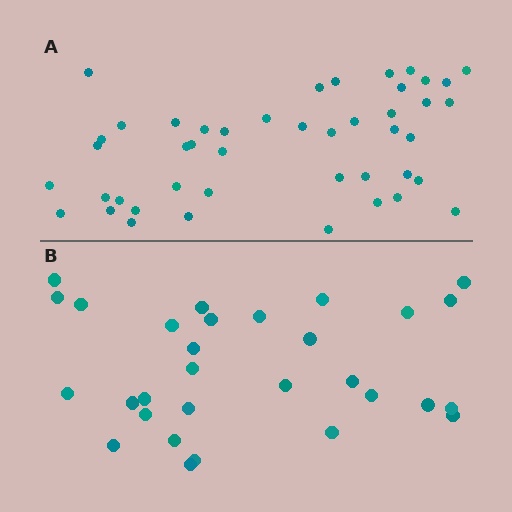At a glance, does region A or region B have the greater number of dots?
Region A (the top region) has more dots.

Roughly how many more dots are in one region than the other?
Region A has approximately 15 more dots than region B.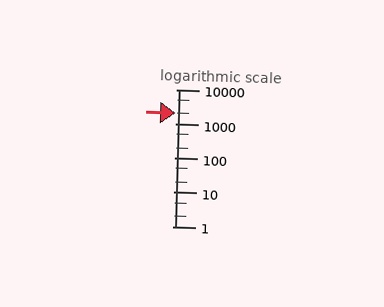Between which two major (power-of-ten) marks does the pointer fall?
The pointer is between 1000 and 10000.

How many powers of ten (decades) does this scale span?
The scale spans 4 decades, from 1 to 10000.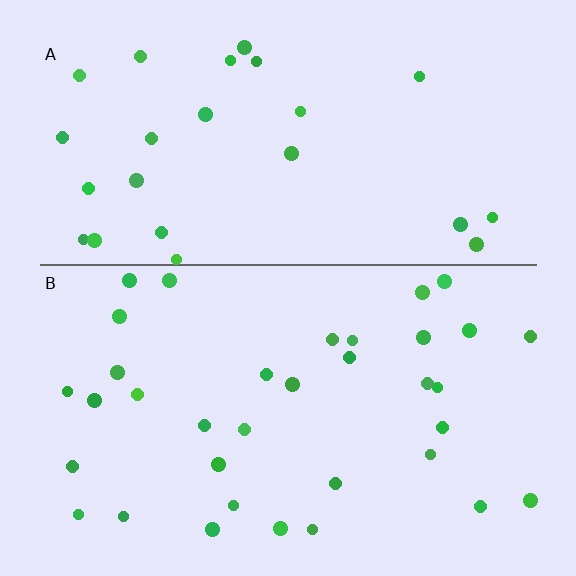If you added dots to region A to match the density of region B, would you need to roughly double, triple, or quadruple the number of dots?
Approximately double.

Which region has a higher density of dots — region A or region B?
B (the bottom).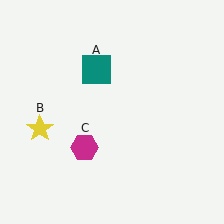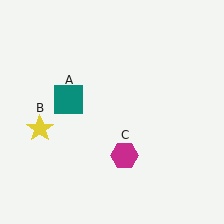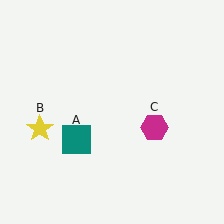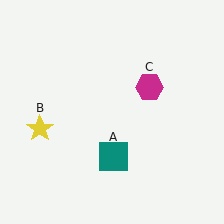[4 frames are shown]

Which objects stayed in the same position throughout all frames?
Yellow star (object B) remained stationary.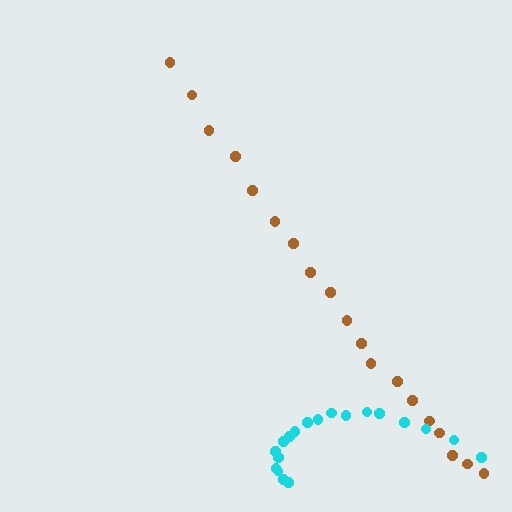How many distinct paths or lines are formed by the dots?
There are 2 distinct paths.